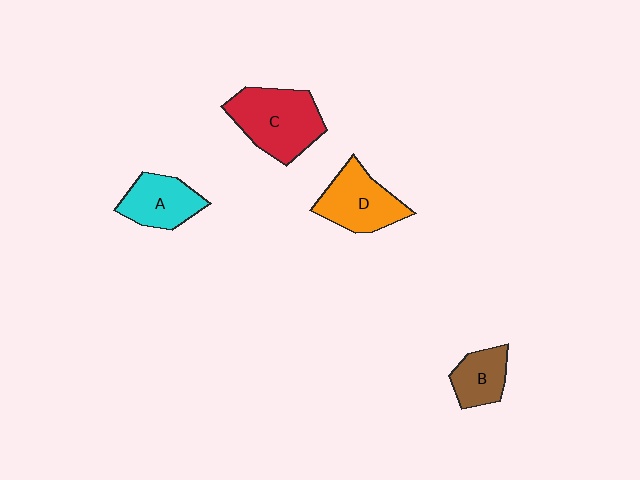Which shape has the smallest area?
Shape B (brown).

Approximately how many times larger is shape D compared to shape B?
Approximately 1.5 times.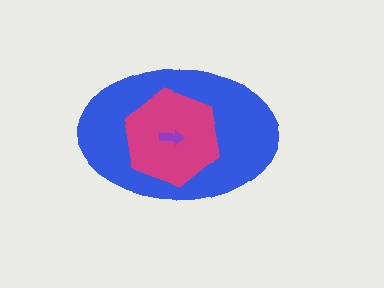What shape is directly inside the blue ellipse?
The magenta hexagon.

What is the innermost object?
The purple arrow.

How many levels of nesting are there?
3.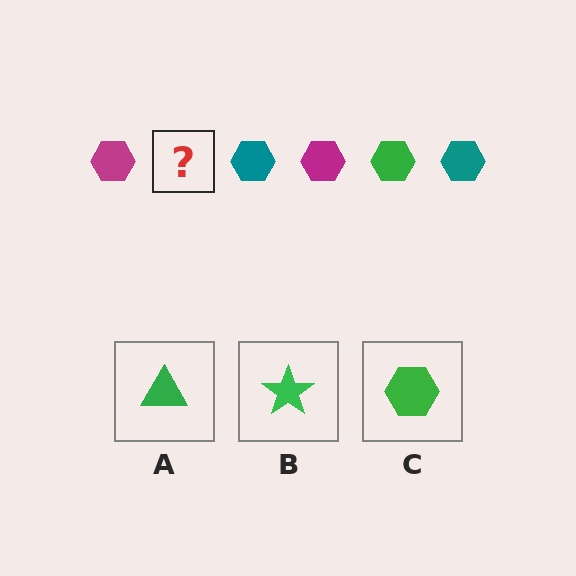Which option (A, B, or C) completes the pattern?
C.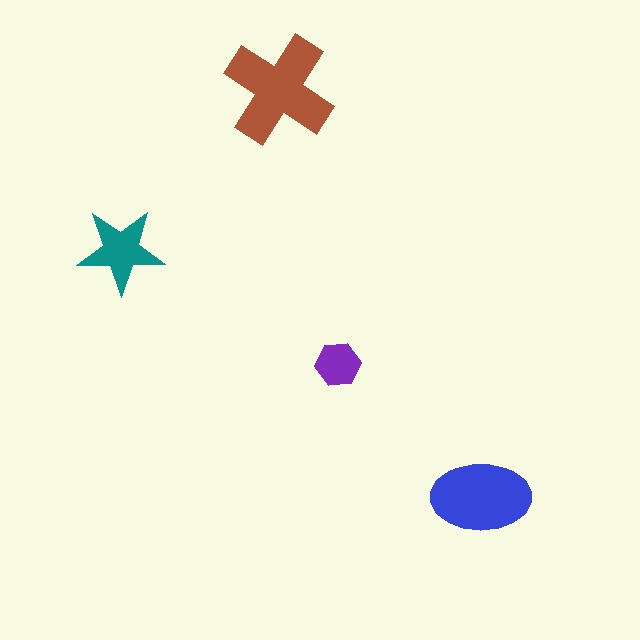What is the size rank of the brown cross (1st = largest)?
1st.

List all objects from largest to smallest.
The brown cross, the blue ellipse, the teal star, the purple hexagon.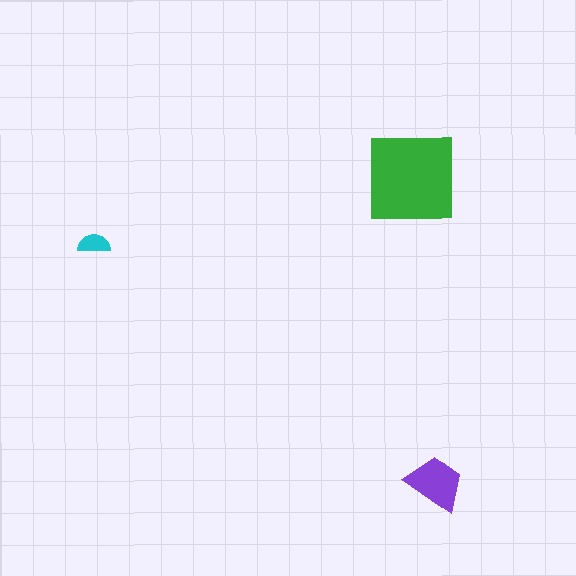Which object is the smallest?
The cyan semicircle.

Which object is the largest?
The green square.